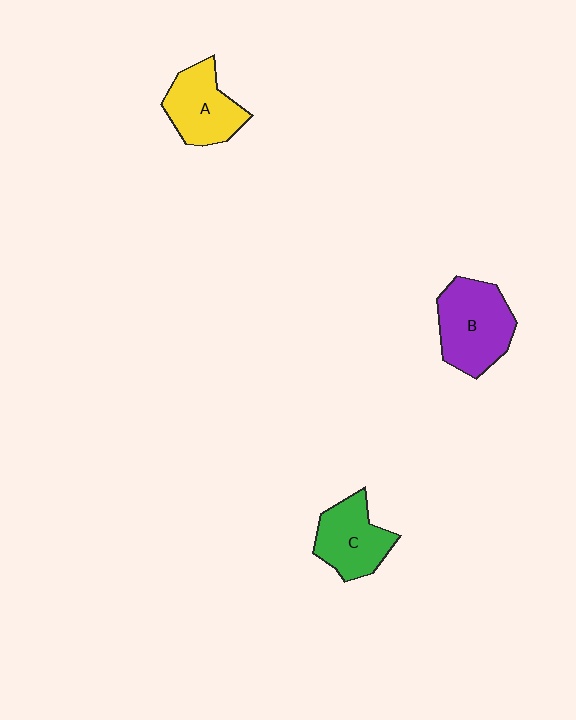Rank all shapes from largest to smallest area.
From largest to smallest: B (purple), A (yellow), C (green).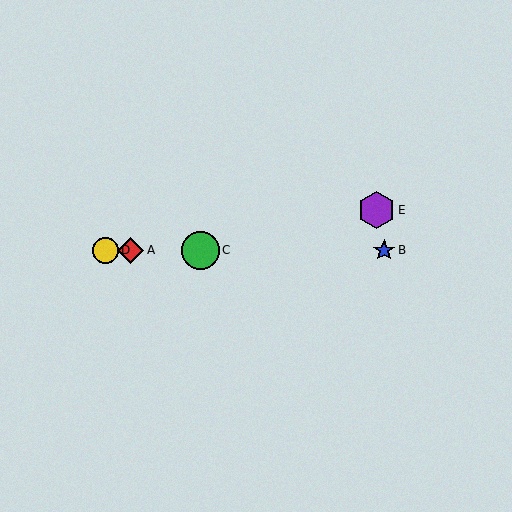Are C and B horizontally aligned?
Yes, both are at y≈250.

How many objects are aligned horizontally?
4 objects (A, B, C, D) are aligned horizontally.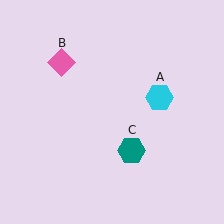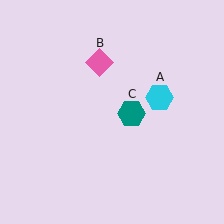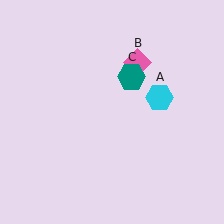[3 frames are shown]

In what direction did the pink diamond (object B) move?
The pink diamond (object B) moved right.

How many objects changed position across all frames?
2 objects changed position: pink diamond (object B), teal hexagon (object C).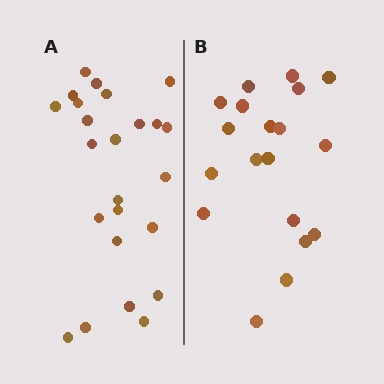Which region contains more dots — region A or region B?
Region A (the left region) has more dots.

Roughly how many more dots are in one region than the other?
Region A has about 5 more dots than region B.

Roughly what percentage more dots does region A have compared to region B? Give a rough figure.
About 25% more.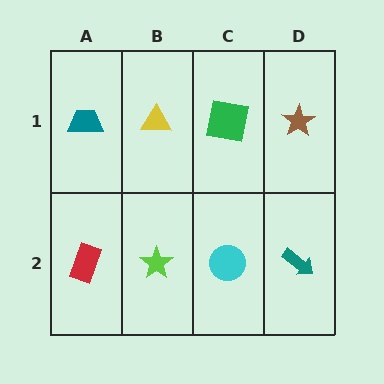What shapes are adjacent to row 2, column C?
A green square (row 1, column C), a lime star (row 2, column B), a teal arrow (row 2, column D).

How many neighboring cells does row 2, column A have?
2.